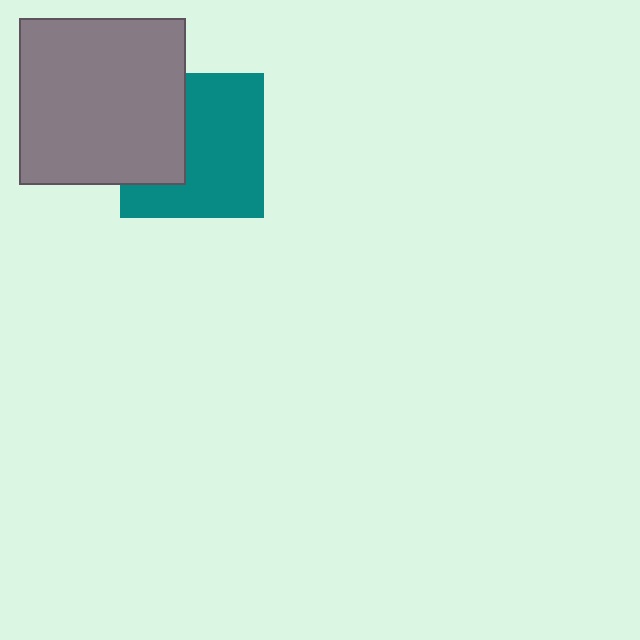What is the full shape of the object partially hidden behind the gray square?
The partially hidden object is a teal square.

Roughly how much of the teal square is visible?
About half of it is visible (roughly 64%).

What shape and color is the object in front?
The object in front is a gray square.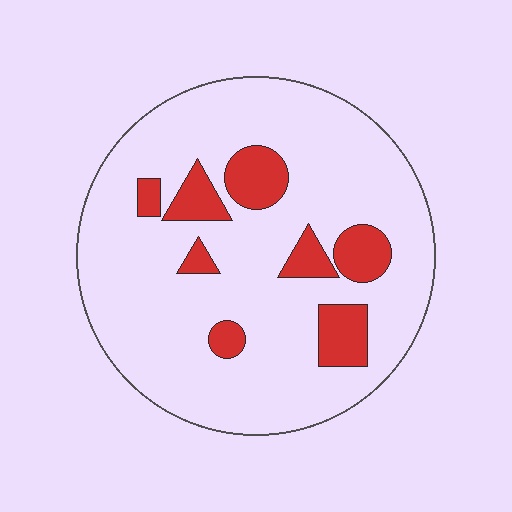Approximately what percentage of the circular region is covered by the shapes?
Approximately 15%.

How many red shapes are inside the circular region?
8.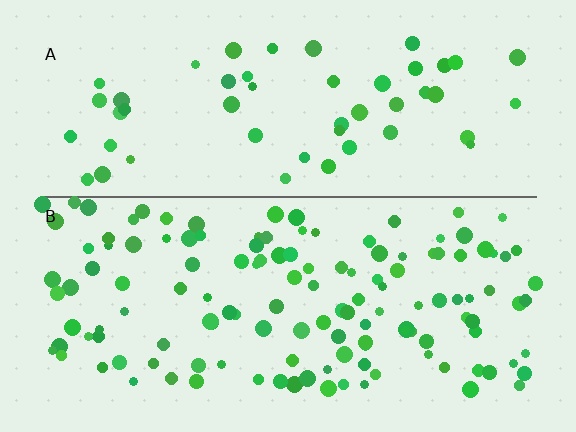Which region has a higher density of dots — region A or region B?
B (the bottom).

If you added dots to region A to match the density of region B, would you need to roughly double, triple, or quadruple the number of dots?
Approximately triple.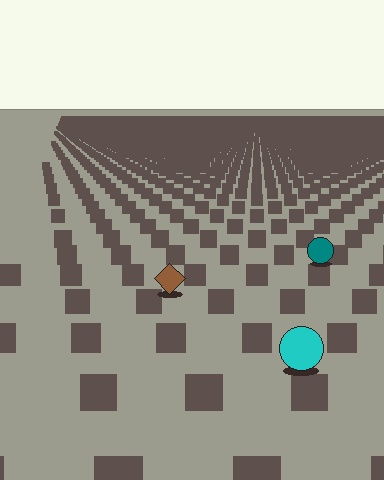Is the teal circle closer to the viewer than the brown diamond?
No. The brown diamond is closer — you can tell from the texture gradient: the ground texture is coarser near it.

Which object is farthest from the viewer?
The teal circle is farthest from the viewer. It appears smaller and the ground texture around it is denser.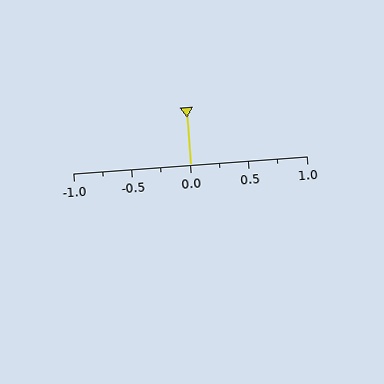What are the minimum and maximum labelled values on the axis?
The axis runs from -1.0 to 1.0.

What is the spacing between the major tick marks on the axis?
The major ticks are spaced 0.5 apart.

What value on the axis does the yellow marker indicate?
The marker indicates approximately 0.